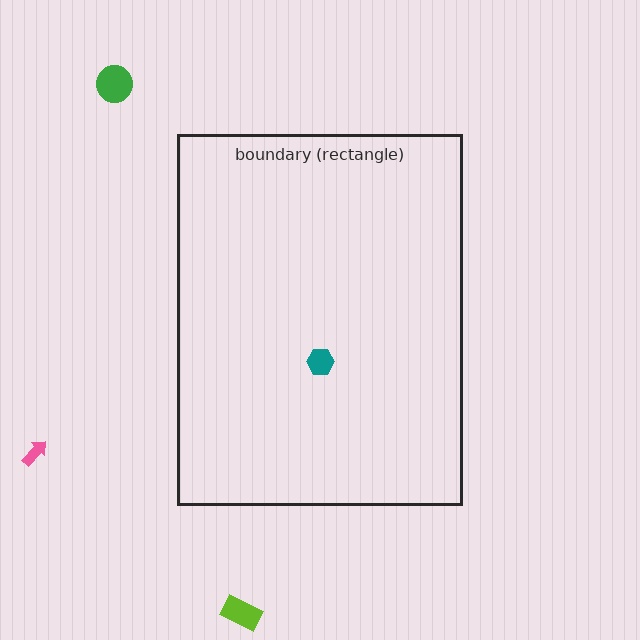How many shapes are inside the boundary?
1 inside, 3 outside.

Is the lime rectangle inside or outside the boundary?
Outside.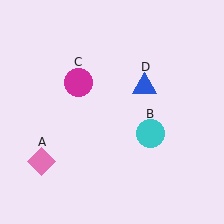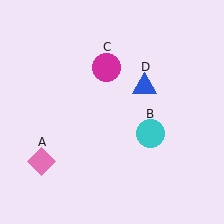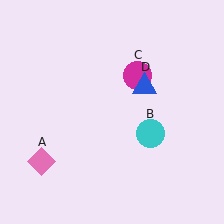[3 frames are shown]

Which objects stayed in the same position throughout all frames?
Pink diamond (object A) and cyan circle (object B) and blue triangle (object D) remained stationary.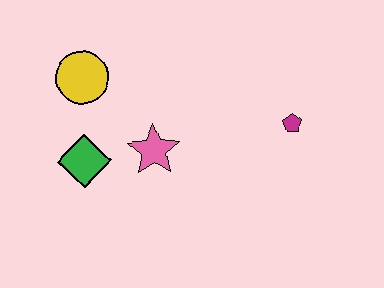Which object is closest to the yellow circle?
The green diamond is closest to the yellow circle.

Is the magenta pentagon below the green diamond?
No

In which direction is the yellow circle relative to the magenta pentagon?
The yellow circle is to the left of the magenta pentagon.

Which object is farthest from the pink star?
The magenta pentagon is farthest from the pink star.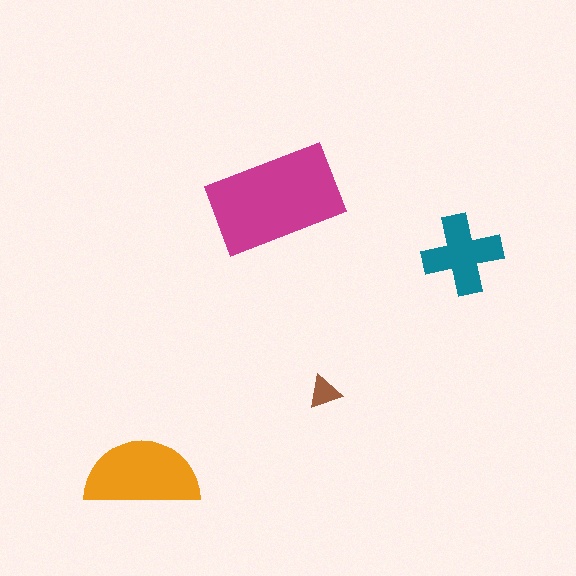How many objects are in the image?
There are 4 objects in the image.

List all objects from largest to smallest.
The magenta rectangle, the orange semicircle, the teal cross, the brown triangle.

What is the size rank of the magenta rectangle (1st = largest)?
1st.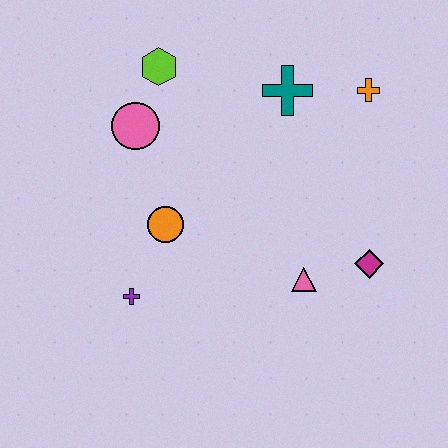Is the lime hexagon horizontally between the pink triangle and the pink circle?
Yes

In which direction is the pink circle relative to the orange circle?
The pink circle is above the orange circle.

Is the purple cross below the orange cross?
Yes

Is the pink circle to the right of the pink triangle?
No